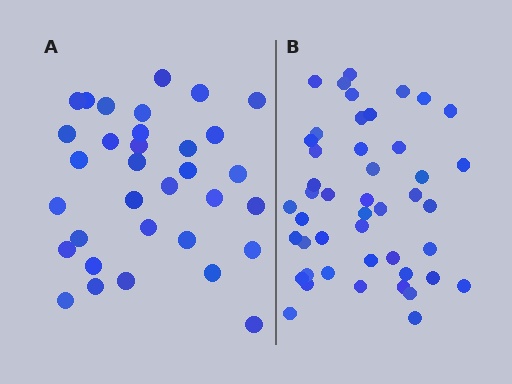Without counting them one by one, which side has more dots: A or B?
Region B (the right region) has more dots.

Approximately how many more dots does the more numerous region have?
Region B has approximately 15 more dots than region A.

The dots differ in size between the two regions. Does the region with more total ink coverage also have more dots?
No. Region A has more total ink coverage because its dots are larger, but region B actually contains more individual dots. Total area can be misleading — the number of items is what matters here.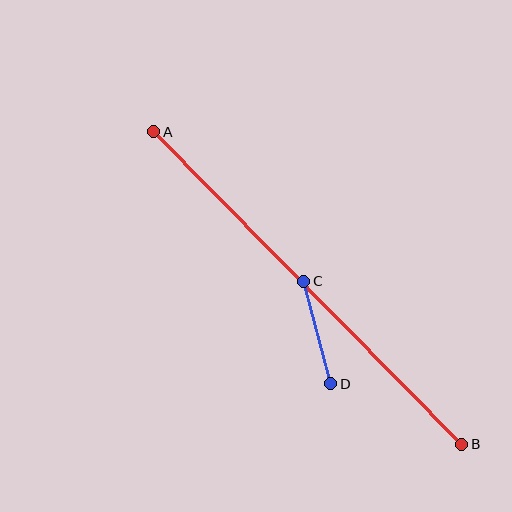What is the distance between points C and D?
The distance is approximately 106 pixels.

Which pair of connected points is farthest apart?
Points A and B are farthest apart.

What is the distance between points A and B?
The distance is approximately 439 pixels.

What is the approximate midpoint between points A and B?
The midpoint is at approximately (308, 288) pixels.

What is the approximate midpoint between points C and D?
The midpoint is at approximately (317, 332) pixels.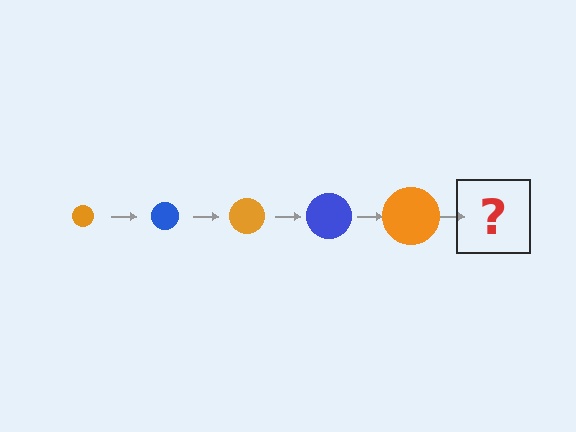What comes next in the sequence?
The next element should be a blue circle, larger than the previous one.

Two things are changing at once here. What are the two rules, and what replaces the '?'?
The two rules are that the circle grows larger each step and the color cycles through orange and blue. The '?' should be a blue circle, larger than the previous one.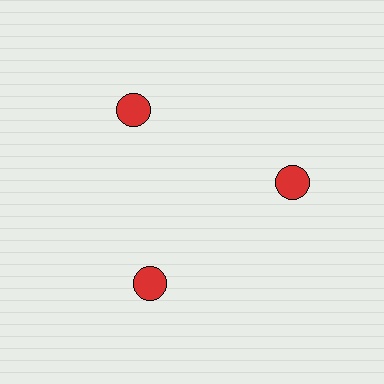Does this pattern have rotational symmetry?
Yes, this pattern has 3-fold rotational symmetry. It looks the same after rotating 120 degrees around the center.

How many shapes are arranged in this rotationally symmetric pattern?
There are 3 shapes, arranged in 3 groups of 1.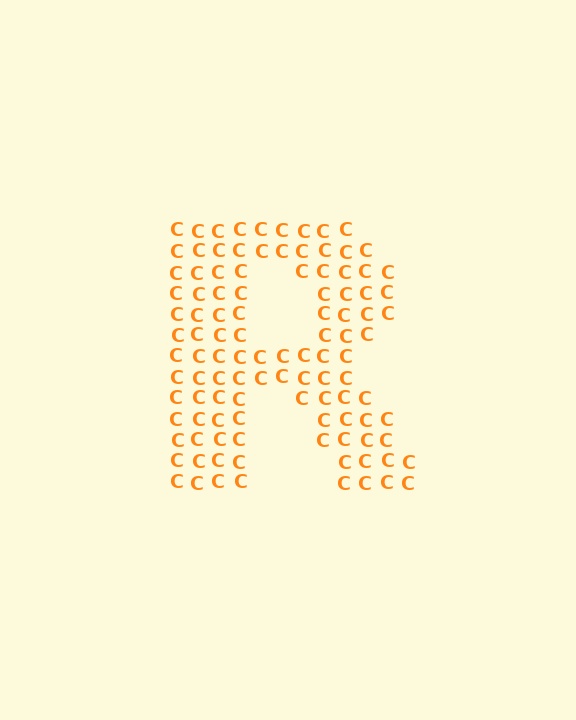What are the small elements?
The small elements are letter C's.